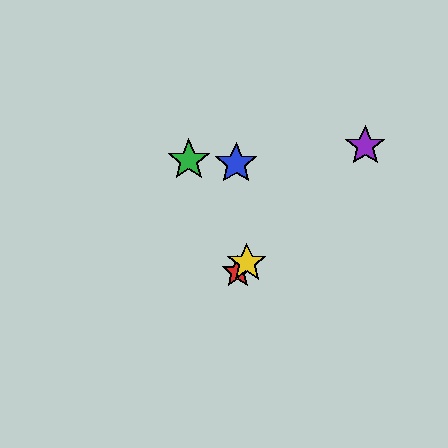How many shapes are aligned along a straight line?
3 shapes (the red star, the yellow star, the purple star) are aligned along a straight line.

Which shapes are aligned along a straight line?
The red star, the yellow star, the purple star are aligned along a straight line.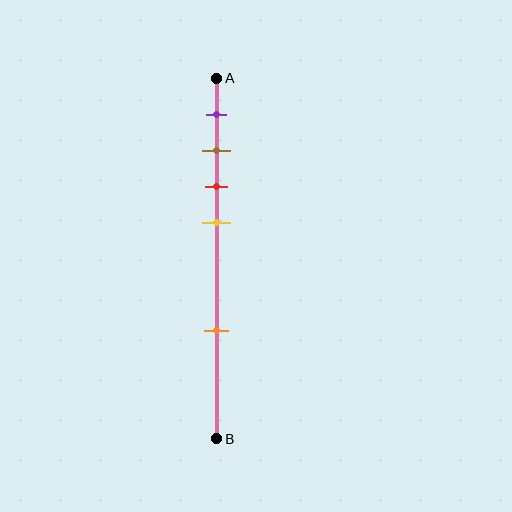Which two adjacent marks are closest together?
The brown and red marks are the closest adjacent pair.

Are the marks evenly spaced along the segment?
No, the marks are not evenly spaced.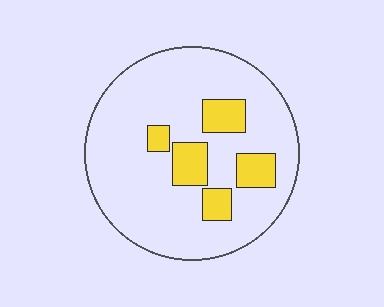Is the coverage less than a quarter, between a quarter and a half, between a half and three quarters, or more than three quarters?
Less than a quarter.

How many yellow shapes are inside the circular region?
5.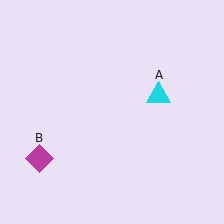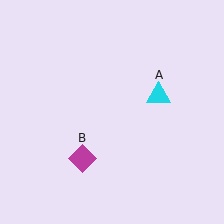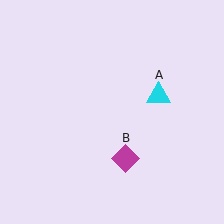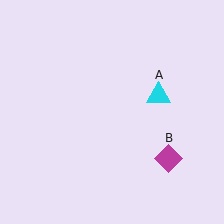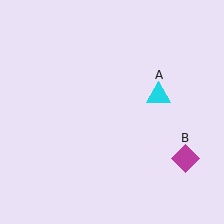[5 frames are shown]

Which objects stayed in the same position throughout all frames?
Cyan triangle (object A) remained stationary.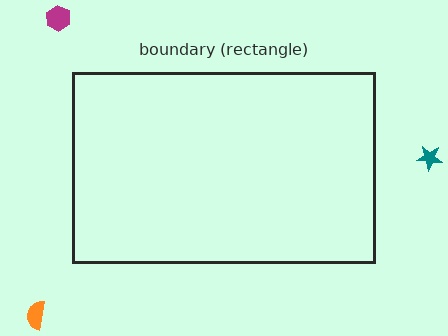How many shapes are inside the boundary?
0 inside, 3 outside.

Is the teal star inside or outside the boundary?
Outside.